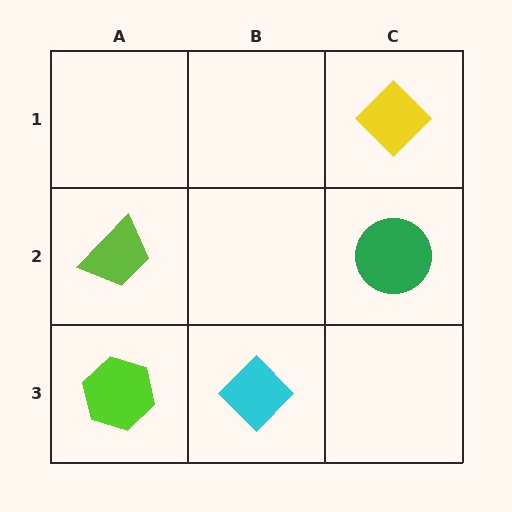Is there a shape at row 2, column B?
No, that cell is empty.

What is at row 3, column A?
A lime hexagon.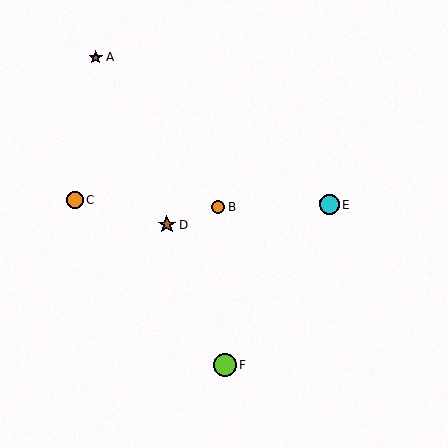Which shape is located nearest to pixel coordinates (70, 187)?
The orange circle (labeled C) at (75, 200) is nearest to that location.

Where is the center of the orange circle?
The center of the orange circle is at (218, 207).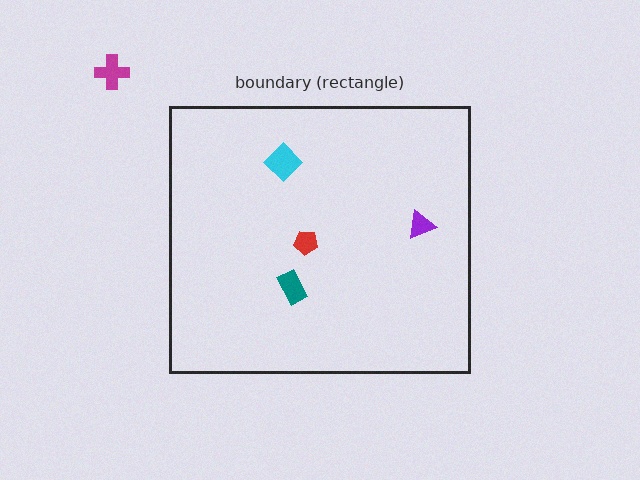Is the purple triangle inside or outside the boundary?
Inside.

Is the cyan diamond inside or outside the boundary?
Inside.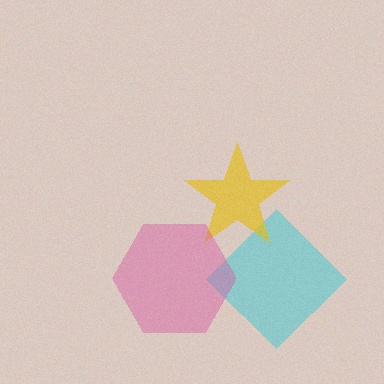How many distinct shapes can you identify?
There are 3 distinct shapes: a cyan diamond, a yellow star, a pink hexagon.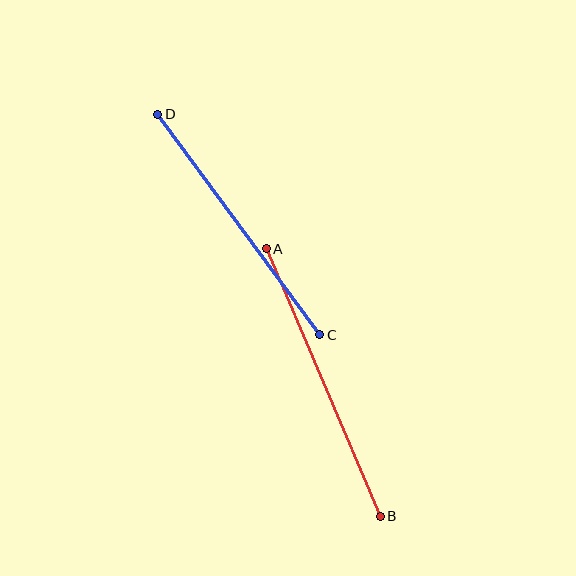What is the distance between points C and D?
The distance is approximately 274 pixels.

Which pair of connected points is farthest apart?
Points A and B are farthest apart.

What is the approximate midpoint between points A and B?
The midpoint is at approximately (323, 383) pixels.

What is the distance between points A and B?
The distance is approximately 291 pixels.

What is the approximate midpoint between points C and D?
The midpoint is at approximately (239, 225) pixels.